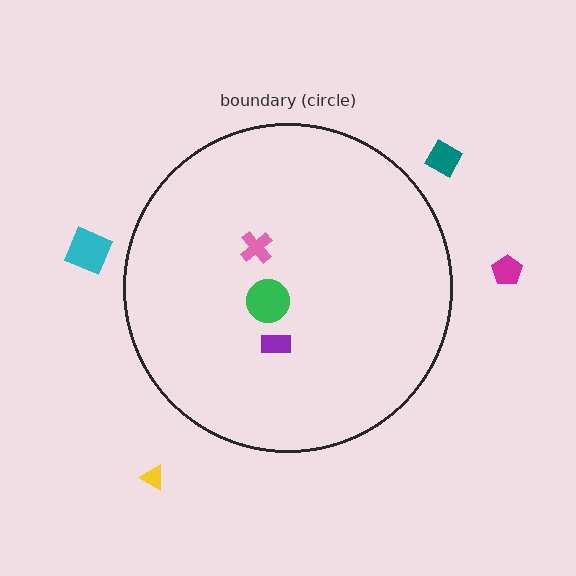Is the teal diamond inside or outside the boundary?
Outside.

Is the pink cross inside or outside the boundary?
Inside.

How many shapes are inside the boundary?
3 inside, 4 outside.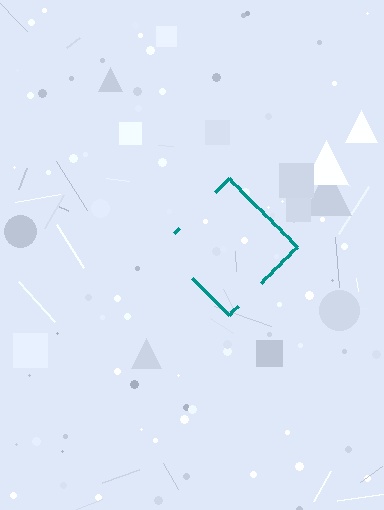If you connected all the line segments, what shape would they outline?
They would outline a diamond.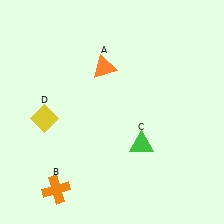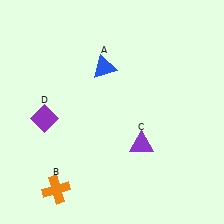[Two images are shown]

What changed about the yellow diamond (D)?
In Image 1, D is yellow. In Image 2, it changed to purple.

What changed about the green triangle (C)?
In Image 1, C is green. In Image 2, it changed to purple.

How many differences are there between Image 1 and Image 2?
There are 3 differences between the two images.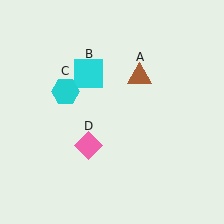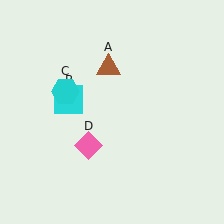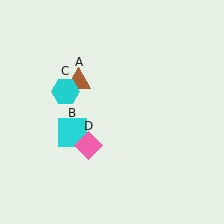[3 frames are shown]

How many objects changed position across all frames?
2 objects changed position: brown triangle (object A), cyan square (object B).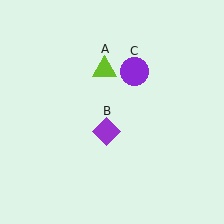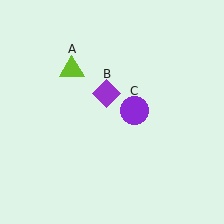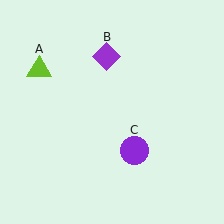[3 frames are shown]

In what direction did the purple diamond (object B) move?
The purple diamond (object B) moved up.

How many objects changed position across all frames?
3 objects changed position: lime triangle (object A), purple diamond (object B), purple circle (object C).